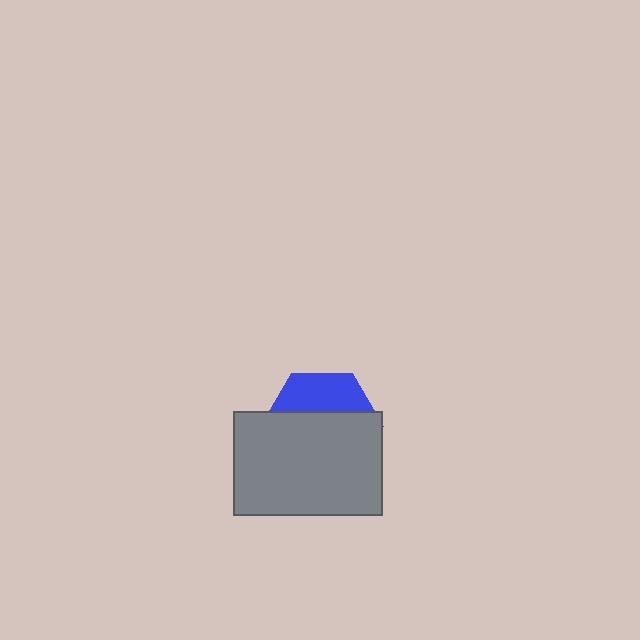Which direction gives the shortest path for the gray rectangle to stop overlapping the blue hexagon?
Moving down gives the shortest separation.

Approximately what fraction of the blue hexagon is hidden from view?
Roughly 68% of the blue hexagon is hidden behind the gray rectangle.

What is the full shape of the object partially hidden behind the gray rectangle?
The partially hidden object is a blue hexagon.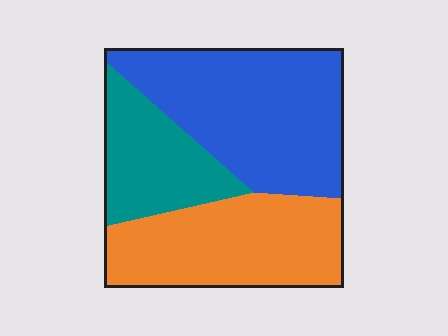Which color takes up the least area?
Teal, at roughly 20%.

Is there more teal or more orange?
Orange.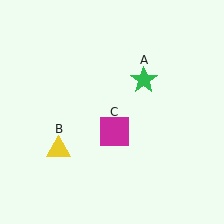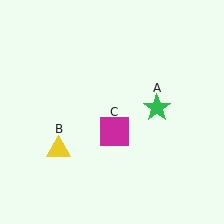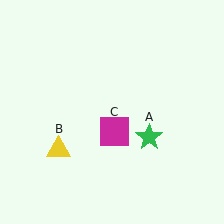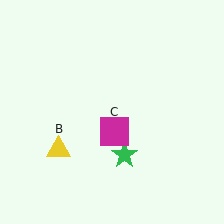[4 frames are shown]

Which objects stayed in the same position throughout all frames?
Yellow triangle (object B) and magenta square (object C) remained stationary.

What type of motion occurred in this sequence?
The green star (object A) rotated clockwise around the center of the scene.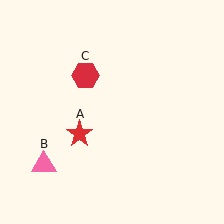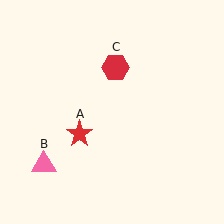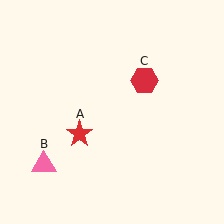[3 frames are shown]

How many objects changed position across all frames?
1 object changed position: red hexagon (object C).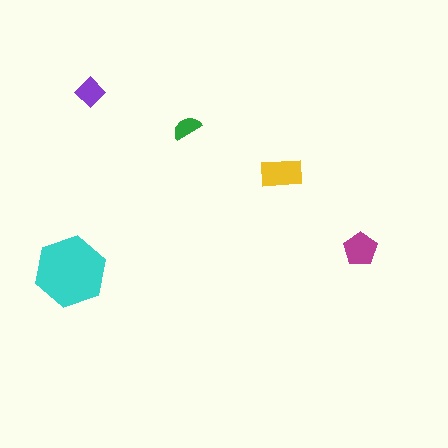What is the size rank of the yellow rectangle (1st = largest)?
2nd.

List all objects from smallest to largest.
The green semicircle, the purple diamond, the magenta pentagon, the yellow rectangle, the cyan hexagon.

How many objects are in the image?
There are 5 objects in the image.